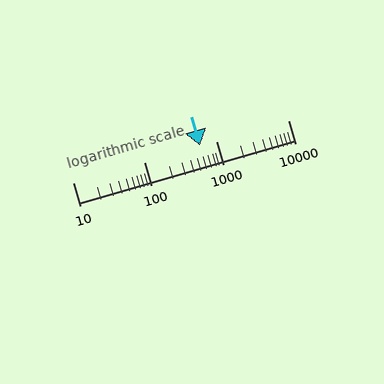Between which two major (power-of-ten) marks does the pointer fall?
The pointer is between 100 and 1000.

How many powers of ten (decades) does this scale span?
The scale spans 3 decades, from 10 to 10000.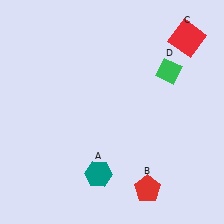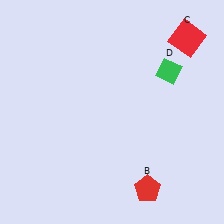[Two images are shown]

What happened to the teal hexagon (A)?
The teal hexagon (A) was removed in Image 2. It was in the bottom-left area of Image 1.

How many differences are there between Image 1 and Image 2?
There is 1 difference between the two images.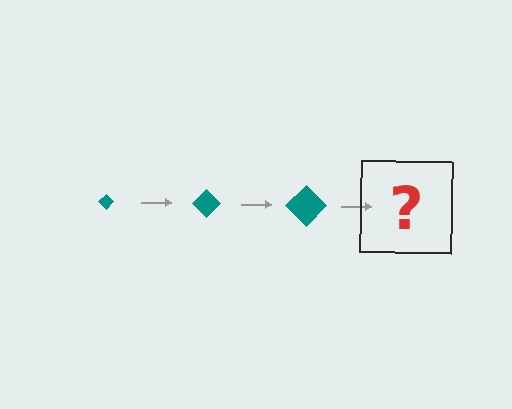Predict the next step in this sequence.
The next step is a teal diamond, larger than the previous one.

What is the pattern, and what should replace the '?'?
The pattern is that the diamond gets progressively larger each step. The '?' should be a teal diamond, larger than the previous one.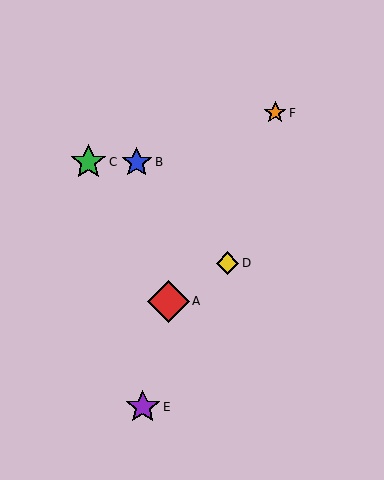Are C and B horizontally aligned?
Yes, both are at y≈162.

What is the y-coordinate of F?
Object F is at y≈113.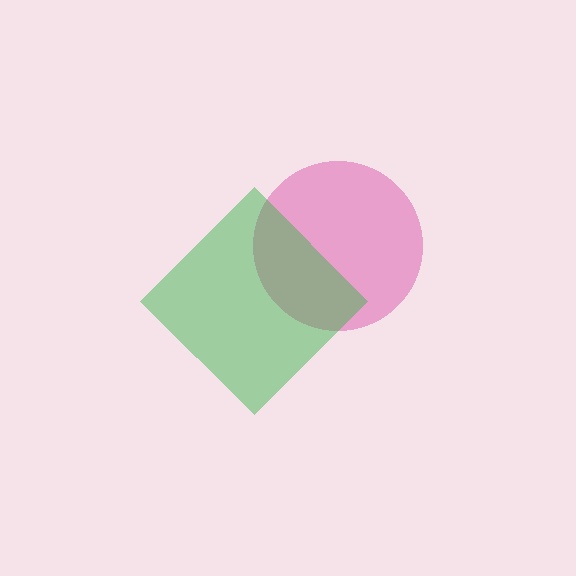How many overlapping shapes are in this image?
There are 2 overlapping shapes in the image.